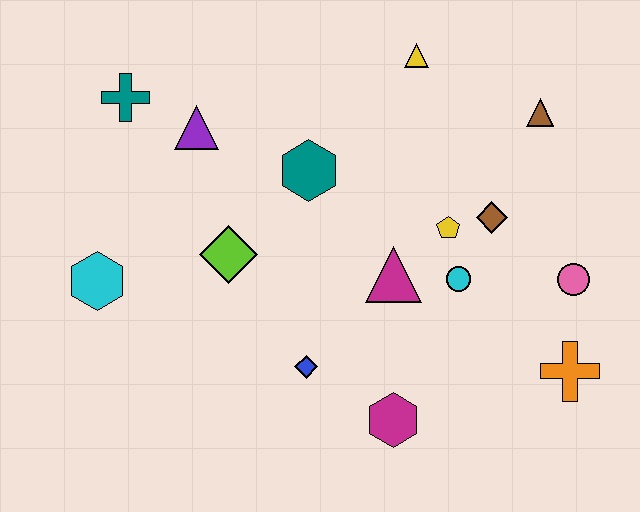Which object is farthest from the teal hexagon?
The orange cross is farthest from the teal hexagon.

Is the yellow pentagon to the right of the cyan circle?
No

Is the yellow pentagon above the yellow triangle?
No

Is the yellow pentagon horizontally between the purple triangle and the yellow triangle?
No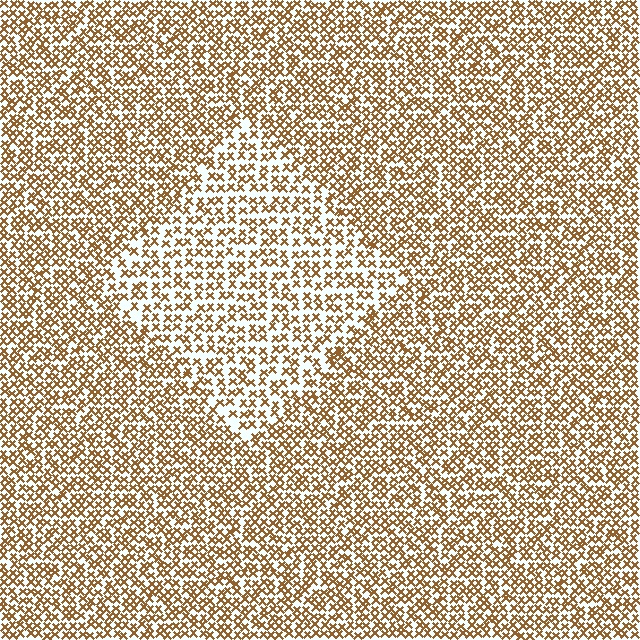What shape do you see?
I see a diamond.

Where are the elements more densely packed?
The elements are more densely packed outside the diamond boundary.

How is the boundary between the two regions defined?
The boundary is defined by a change in element density (approximately 1.6x ratio). All elements are the same color, size, and shape.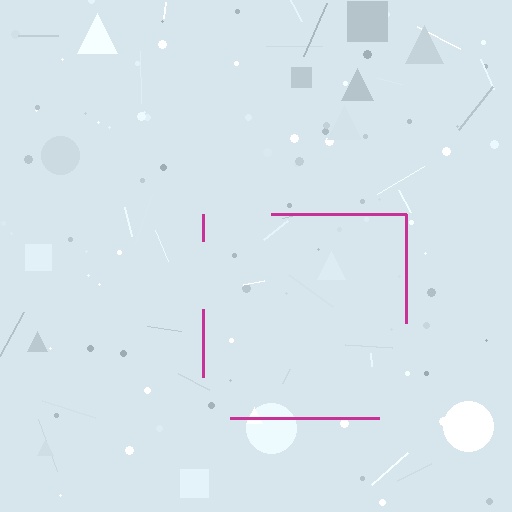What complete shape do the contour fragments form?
The contour fragments form a square.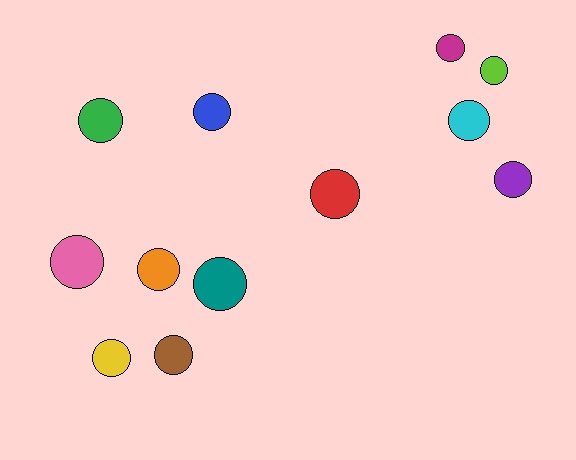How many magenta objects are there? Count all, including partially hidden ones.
There is 1 magenta object.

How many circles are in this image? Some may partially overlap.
There are 12 circles.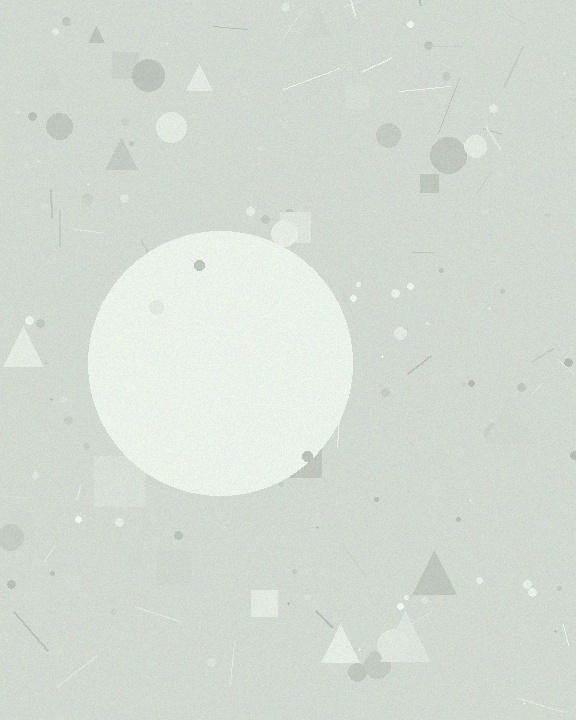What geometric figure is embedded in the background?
A circle is embedded in the background.